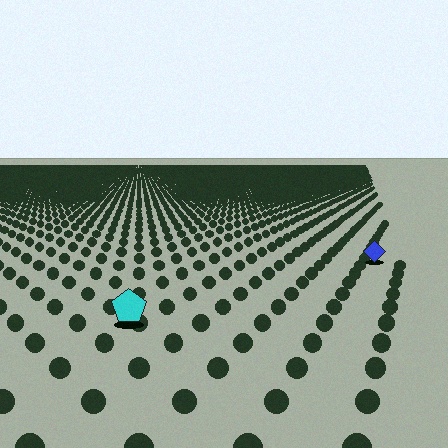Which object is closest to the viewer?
The cyan pentagon is closest. The texture marks near it are larger and more spread out.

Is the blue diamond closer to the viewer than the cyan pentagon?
No. The cyan pentagon is closer — you can tell from the texture gradient: the ground texture is coarser near it.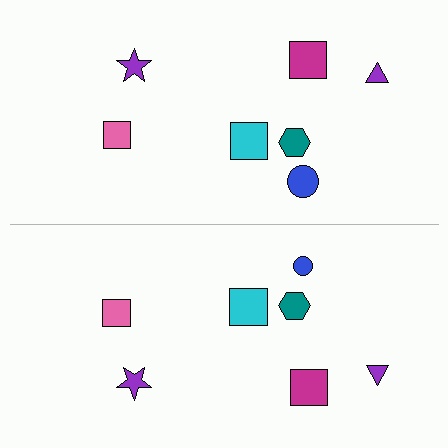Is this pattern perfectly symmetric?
No, the pattern is not perfectly symmetric. The blue circle on the bottom side has a different size than its mirror counterpart.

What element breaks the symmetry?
The blue circle on the bottom side has a different size than its mirror counterpart.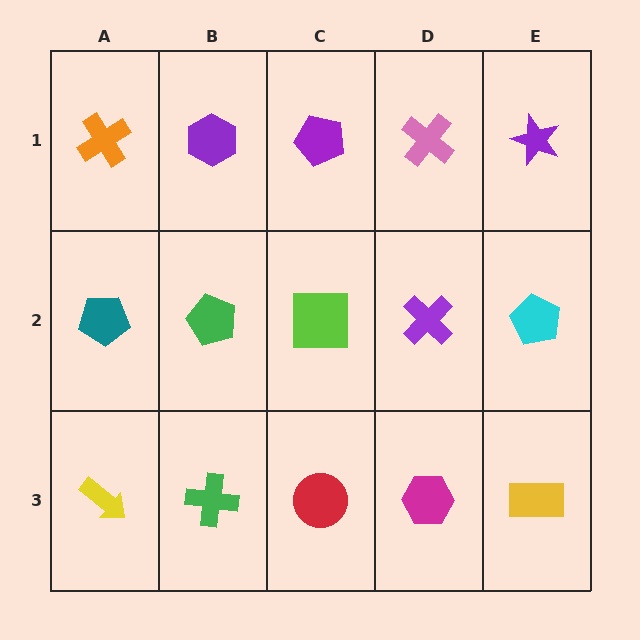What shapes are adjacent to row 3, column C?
A lime square (row 2, column C), a green cross (row 3, column B), a magenta hexagon (row 3, column D).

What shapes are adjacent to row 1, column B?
A green pentagon (row 2, column B), an orange cross (row 1, column A), a purple pentagon (row 1, column C).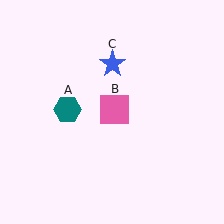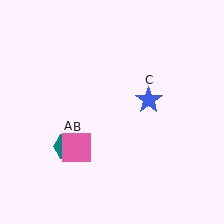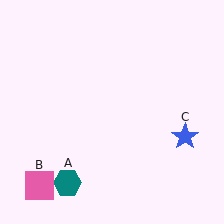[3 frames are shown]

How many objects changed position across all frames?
3 objects changed position: teal hexagon (object A), pink square (object B), blue star (object C).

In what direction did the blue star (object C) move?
The blue star (object C) moved down and to the right.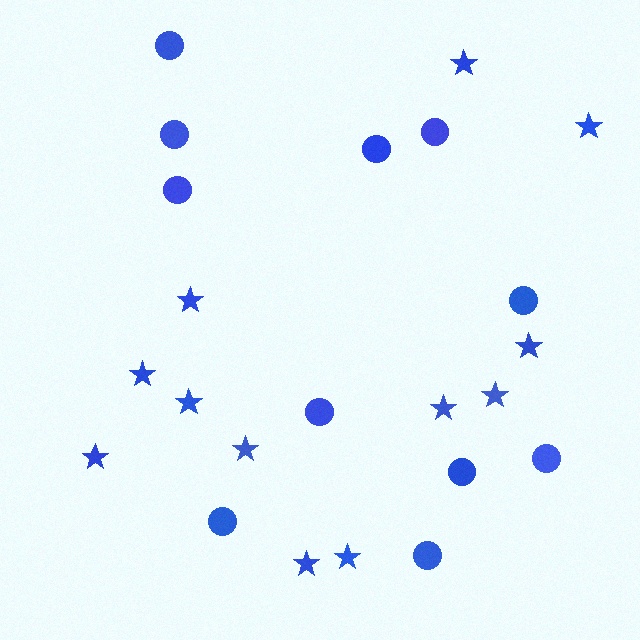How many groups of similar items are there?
There are 2 groups: one group of circles (11) and one group of stars (12).